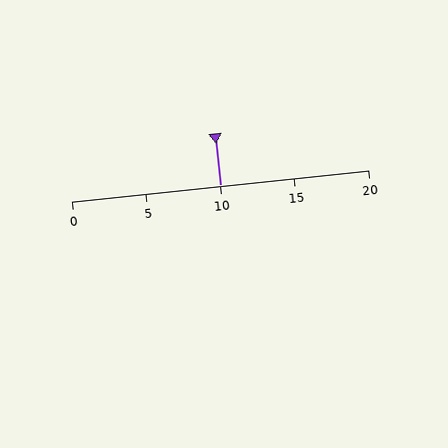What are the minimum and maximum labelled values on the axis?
The axis runs from 0 to 20.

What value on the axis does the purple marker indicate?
The marker indicates approximately 10.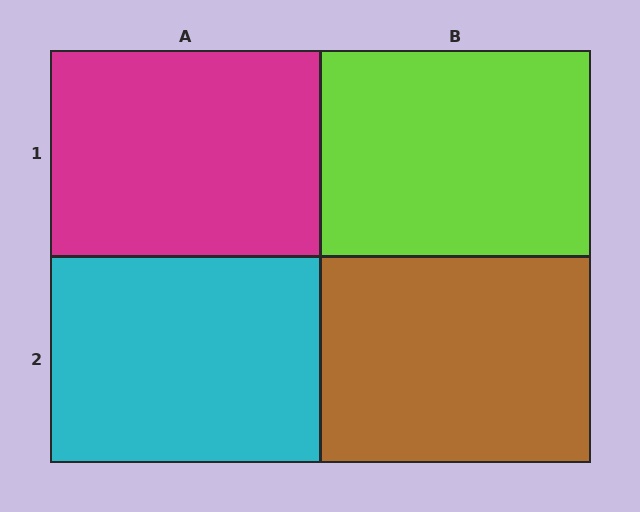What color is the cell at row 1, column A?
Magenta.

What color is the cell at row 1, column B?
Lime.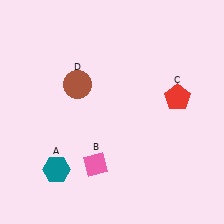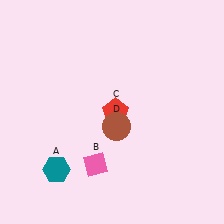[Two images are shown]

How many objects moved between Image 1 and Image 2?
2 objects moved between the two images.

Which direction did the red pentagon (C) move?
The red pentagon (C) moved left.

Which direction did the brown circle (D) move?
The brown circle (D) moved down.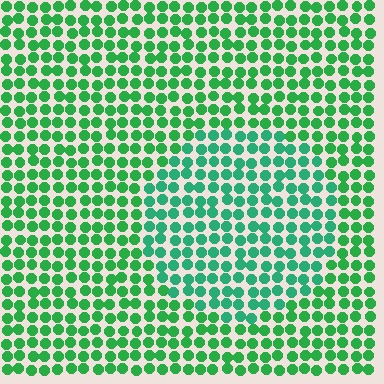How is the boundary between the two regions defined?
The boundary is defined purely by a slight shift in hue (about 22 degrees). Spacing, size, and orientation are identical on both sides.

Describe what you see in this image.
The image is filled with small green elements in a uniform arrangement. A circle-shaped region is visible where the elements are tinted to a slightly different hue, forming a subtle color boundary.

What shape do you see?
I see a circle.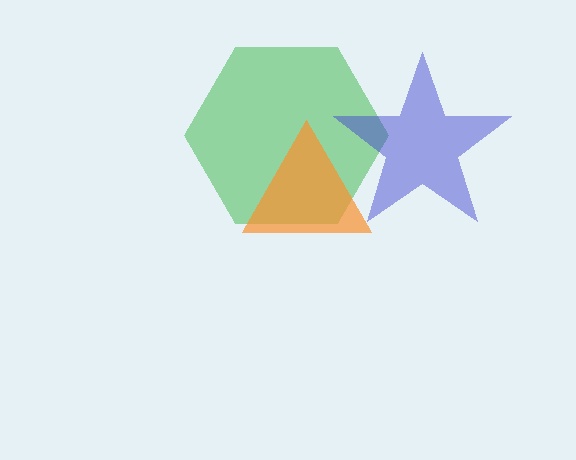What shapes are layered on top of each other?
The layered shapes are: a green hexagon, a blue star, an orange triangle.